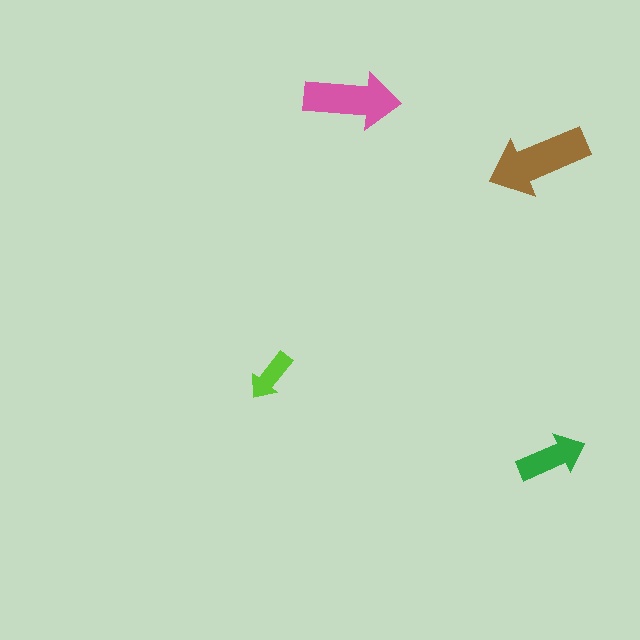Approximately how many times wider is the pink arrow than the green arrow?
About 1.5 times wider.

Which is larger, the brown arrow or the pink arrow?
The brown one.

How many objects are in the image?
There are 4 objects in the image.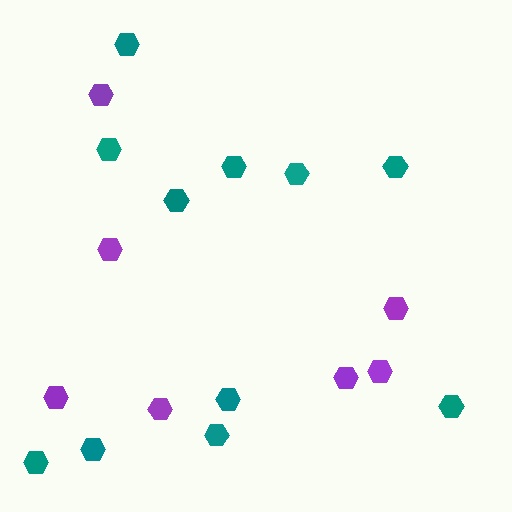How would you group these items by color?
There are 2 groups: one group of purple hexagons (7) and one group of teal hexagons (11).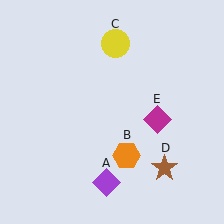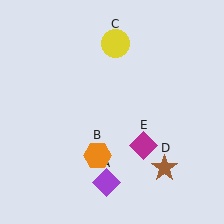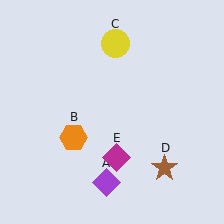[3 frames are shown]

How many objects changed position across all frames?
2 objects changed position: orange hexagon (object B), magenta diamond (object E).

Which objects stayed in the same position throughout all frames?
Purple diamond (object A) and yellow circle (object C) and brown star (object D) remained stationary.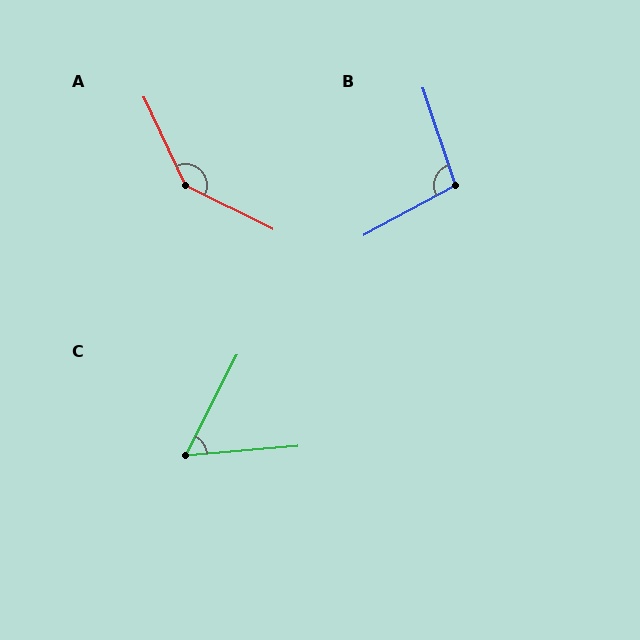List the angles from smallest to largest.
C (58°), B (100°), A (141°).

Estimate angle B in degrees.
Approximately 100 degrees.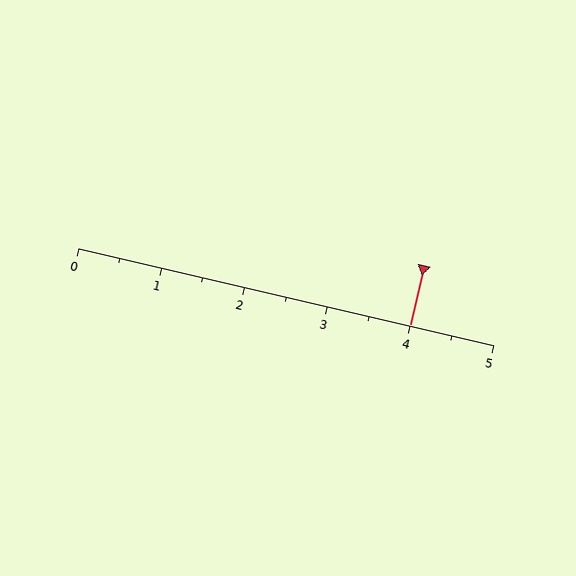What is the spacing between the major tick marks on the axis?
The major ticks are spaced 1 apart.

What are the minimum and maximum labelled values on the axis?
The axis runs from 0 to 5.